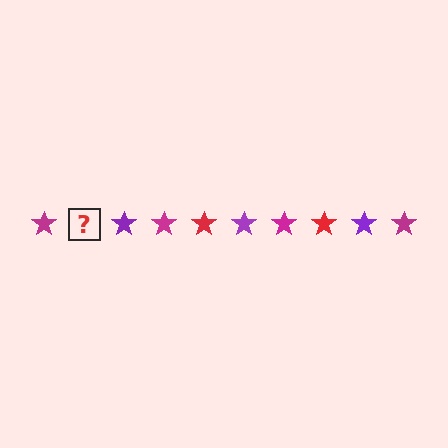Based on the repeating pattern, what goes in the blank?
The blank should be a red star.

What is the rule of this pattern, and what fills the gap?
The rule is that the pattern cycles through magenta, red, purple stars. The gap should be filled with a red star.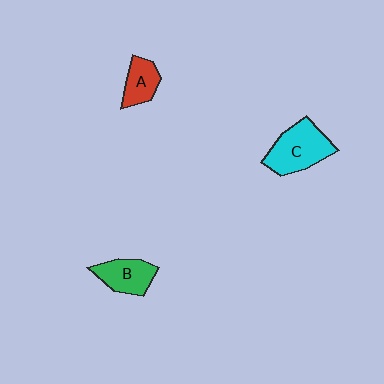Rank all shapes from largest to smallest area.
From largest to smallest: C (cyan), B (green), A (red).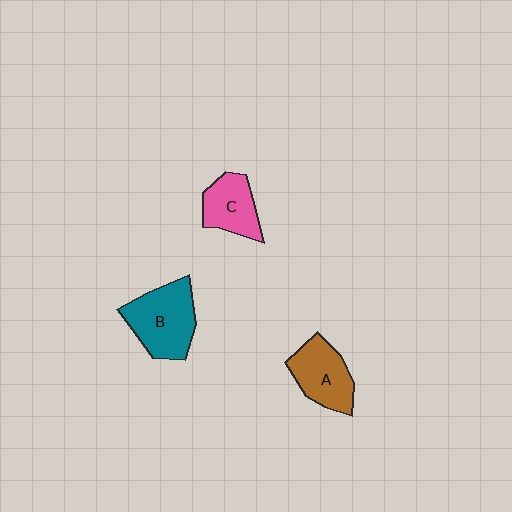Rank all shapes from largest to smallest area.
From largest to smallest: B (teal), A (brown), C (pink).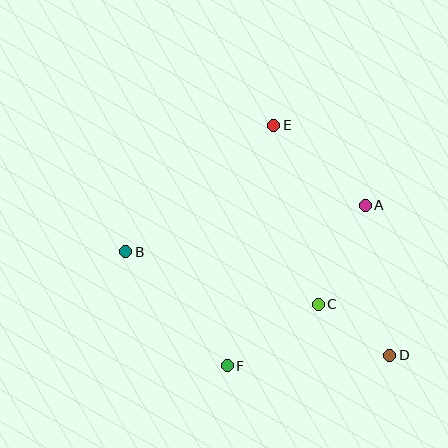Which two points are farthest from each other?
Points B and D are farthest from each other.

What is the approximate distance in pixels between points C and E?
The distance between C and E is approximately 184 pixels.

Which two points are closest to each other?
Points C and D are closest to each other.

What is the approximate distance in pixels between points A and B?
The distance between A and B is approximately 244 pixels.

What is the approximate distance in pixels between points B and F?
The distance between B and F is approximately 153 pixels.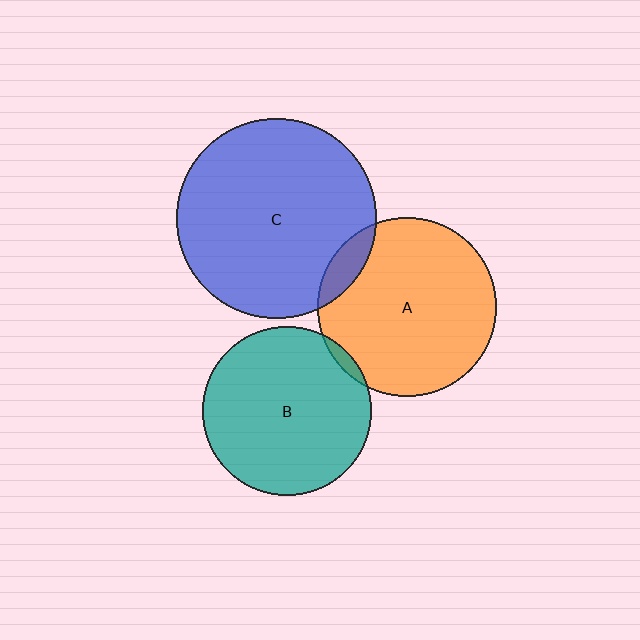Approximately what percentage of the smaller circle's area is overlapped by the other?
Approximately 10%.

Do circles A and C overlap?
Yes.